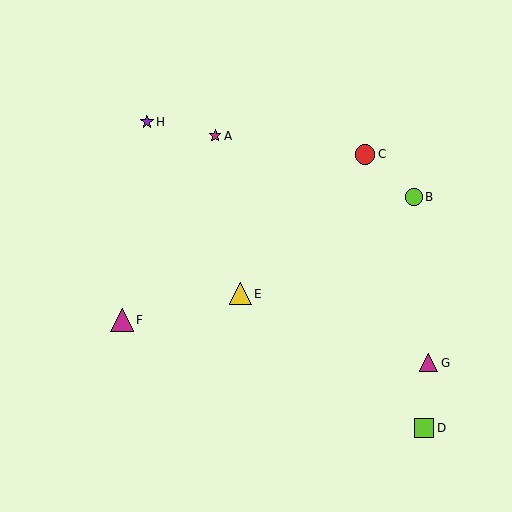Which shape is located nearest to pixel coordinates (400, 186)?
The lime circle (labeled B) at (414, 197) is nearest to that location.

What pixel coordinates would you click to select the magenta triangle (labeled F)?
Click at (122, 320) to select the magenta triangle F.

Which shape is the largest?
The magenta triangle (labeled F) is the largest.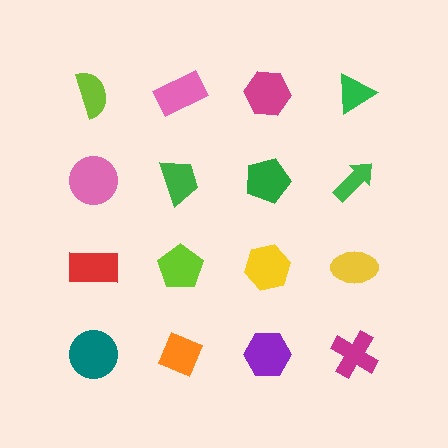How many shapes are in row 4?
4 shapes.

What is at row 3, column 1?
A red rectangle.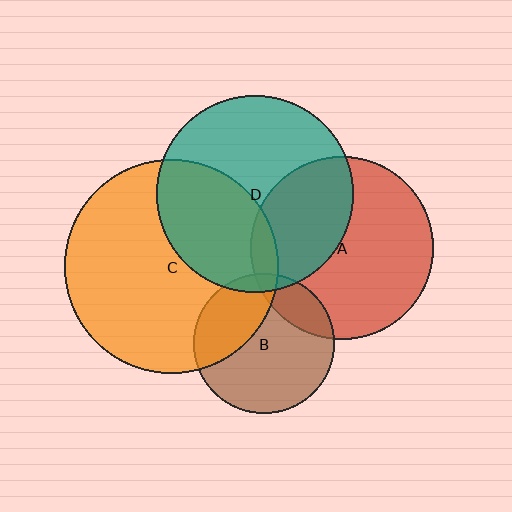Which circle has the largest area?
Circle C (orange).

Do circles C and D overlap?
Yes.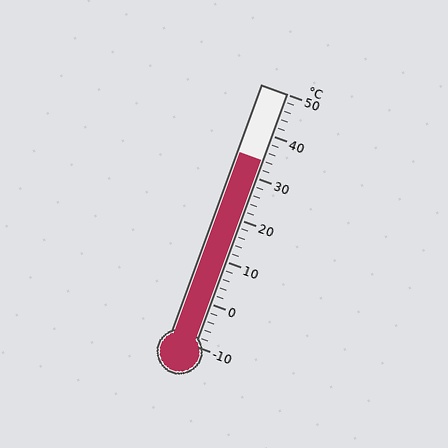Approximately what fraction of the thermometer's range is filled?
The thermometer is filled to approximately 75% of its range.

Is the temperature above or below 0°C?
The temperature is above 0°C.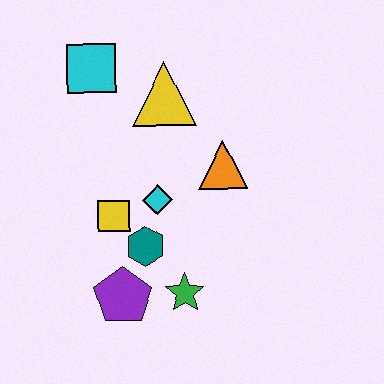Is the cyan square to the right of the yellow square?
No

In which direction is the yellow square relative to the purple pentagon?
The yellow square is above the purple pentagon.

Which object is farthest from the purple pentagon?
The cyan square is farthest from the purple pentagon.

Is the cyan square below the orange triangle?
No